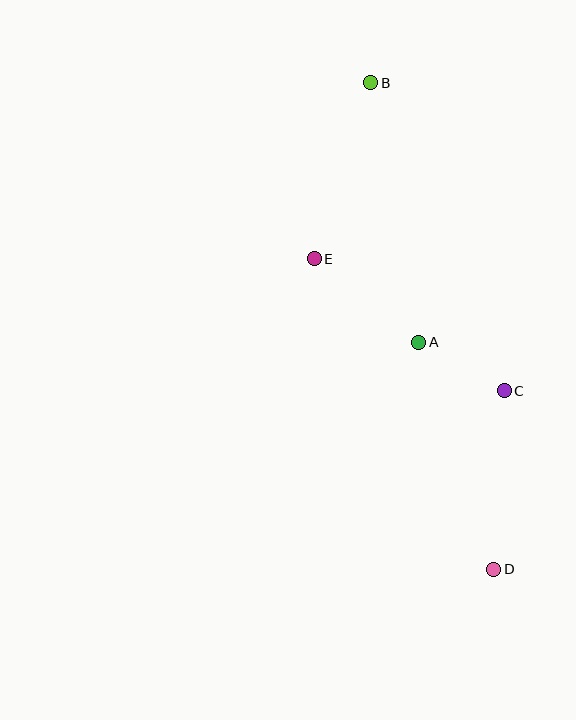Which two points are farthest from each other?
Points B and D are farthest from each other.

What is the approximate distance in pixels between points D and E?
The distance between D and E is approximately 358 pixels.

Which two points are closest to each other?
Points A and C are closest to each other.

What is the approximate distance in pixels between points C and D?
The distance between C and D is approximately 179 pixels.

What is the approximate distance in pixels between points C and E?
The distance between C and E is approximately 231 pixels.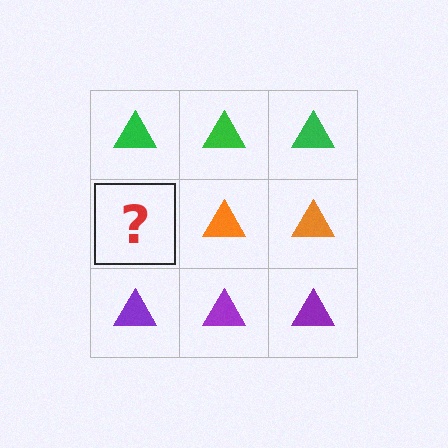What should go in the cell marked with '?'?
The missing cell should contain an orange triangle.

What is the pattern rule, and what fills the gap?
The rule is that each row has a consistent color. The gap should be filled with an orange triangle.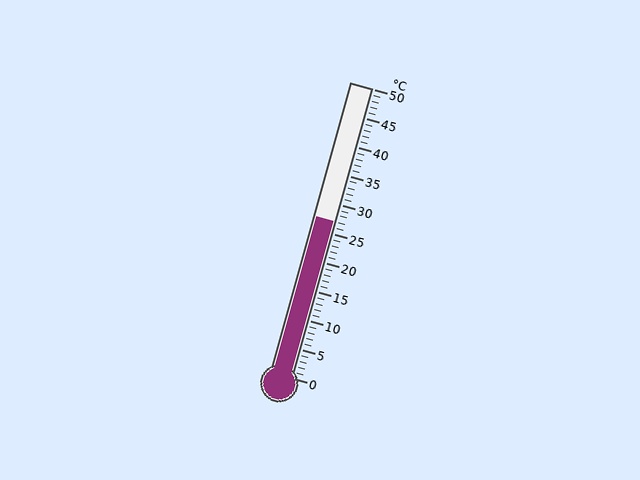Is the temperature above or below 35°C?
The temperature is below 35°C.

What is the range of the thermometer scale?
The thermometer scale ranges from 0°C to 50°C.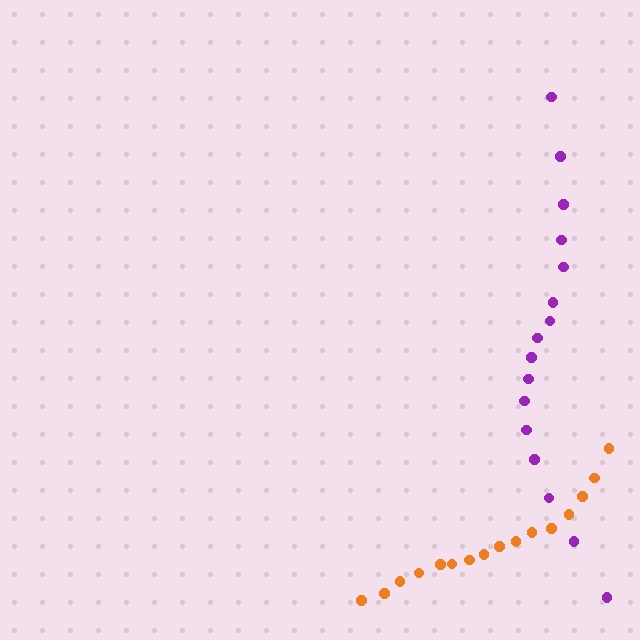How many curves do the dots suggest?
There are 2 distinct paths.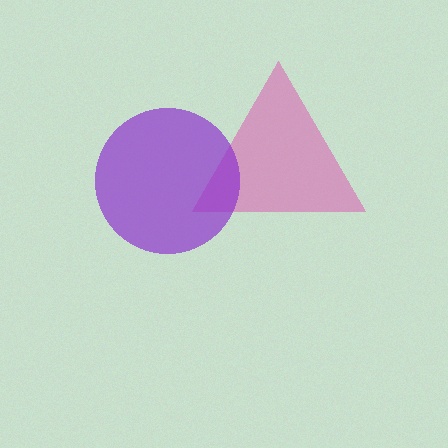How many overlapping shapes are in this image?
There are 2 overlapping shapes in the image.